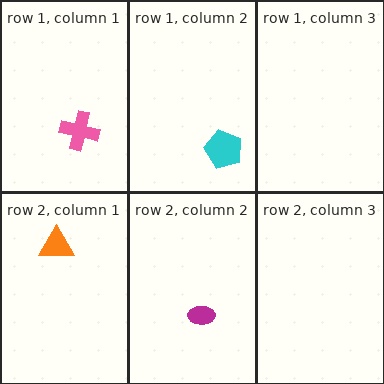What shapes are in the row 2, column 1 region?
The orange triangle.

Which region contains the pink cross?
The row 1, column 1 region.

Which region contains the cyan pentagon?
The row 1, column 2 region.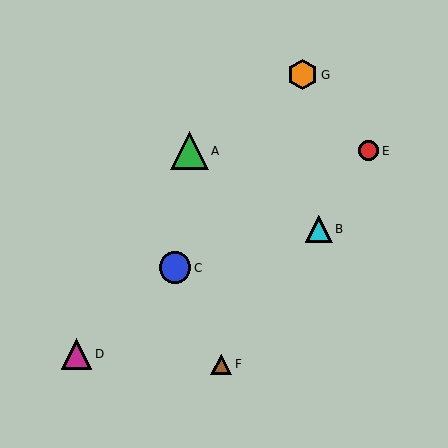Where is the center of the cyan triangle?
The center of the cyan triangle is at (319, 229).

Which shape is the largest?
The green triangle (labeled A) is the largest.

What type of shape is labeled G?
Shape G is an orange hexagon.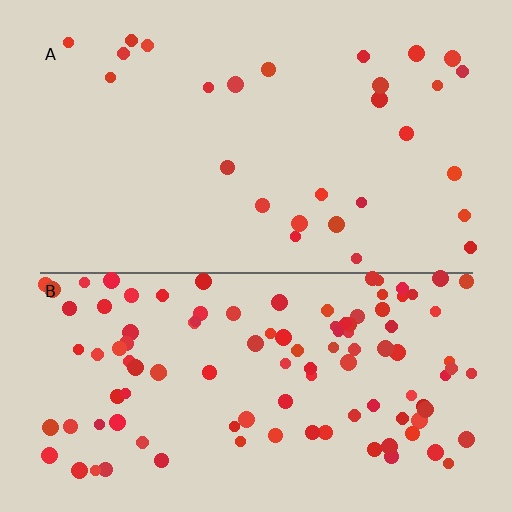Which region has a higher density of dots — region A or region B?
B (the bottom).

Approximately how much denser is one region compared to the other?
Approximately 4.0× — region B over region A.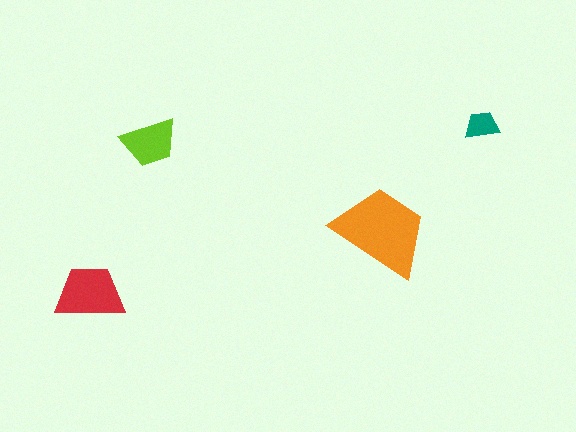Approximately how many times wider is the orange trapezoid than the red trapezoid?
About 1.5 times wider.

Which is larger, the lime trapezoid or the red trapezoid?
The red one.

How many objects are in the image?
There are 4 objects in the image.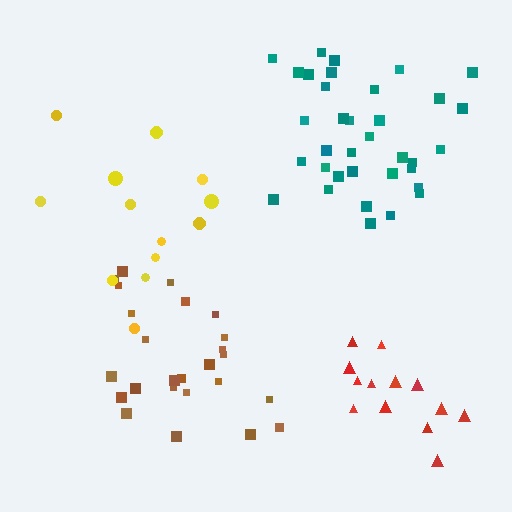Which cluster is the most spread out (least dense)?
Yellow.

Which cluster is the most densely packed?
Red.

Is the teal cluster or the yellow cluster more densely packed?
Teal.